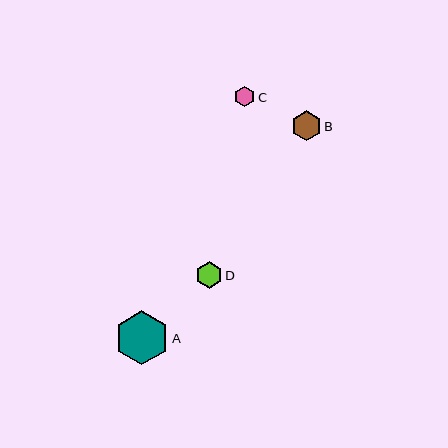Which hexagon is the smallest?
Hexagon C is the smallest with a size of approximately 20 pixels.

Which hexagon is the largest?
Hexagon A is the largest with a size of approximately 54 pixels.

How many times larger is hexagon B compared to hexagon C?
Hexagon B is approximately 1.5 times the size of hexagon C.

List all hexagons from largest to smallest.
From largest to smallest: A, B, D, C.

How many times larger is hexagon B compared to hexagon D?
Hexagon B is approximately 1.1 times the size of hexagon D.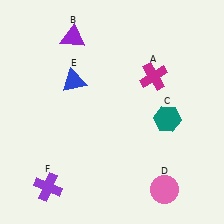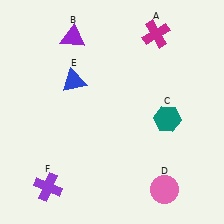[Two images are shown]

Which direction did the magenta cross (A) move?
The magenta cross (A) moved up.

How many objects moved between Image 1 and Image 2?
1 object moved between the two images.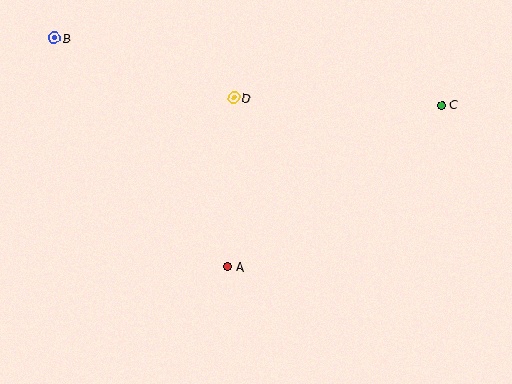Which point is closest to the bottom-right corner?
Point C is closest to the bottom-right corner.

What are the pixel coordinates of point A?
Point A is at (228, 267).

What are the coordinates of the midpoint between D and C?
The midpoint between D and C is at (338, 101).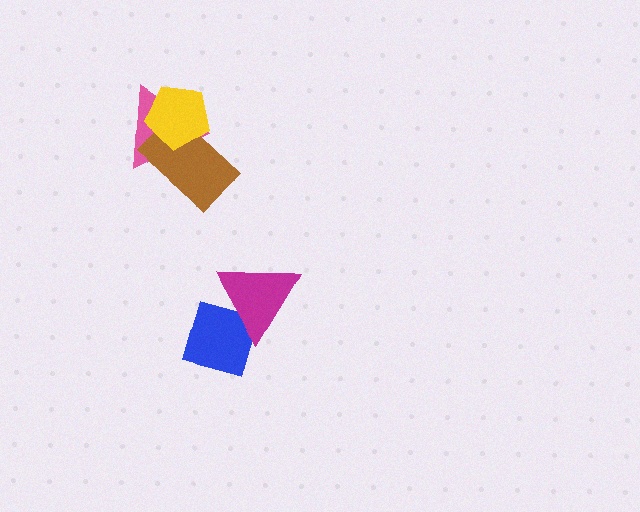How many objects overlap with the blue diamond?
1 object overlaps with the blue diamond.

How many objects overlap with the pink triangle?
2 objects overlap with the pink triangle.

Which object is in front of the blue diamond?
The magenta triangle is in front of the blue diamond.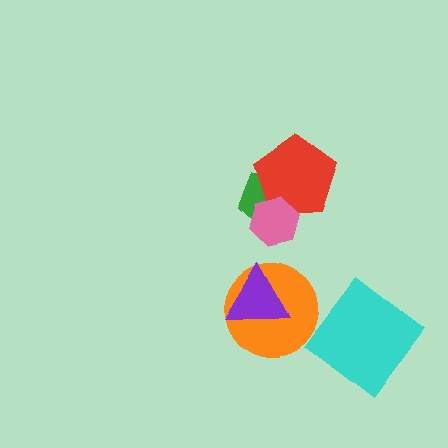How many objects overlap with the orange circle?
1 object overlaps with the orange circle.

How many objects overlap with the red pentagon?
2 objects overlap with the red pentagon.